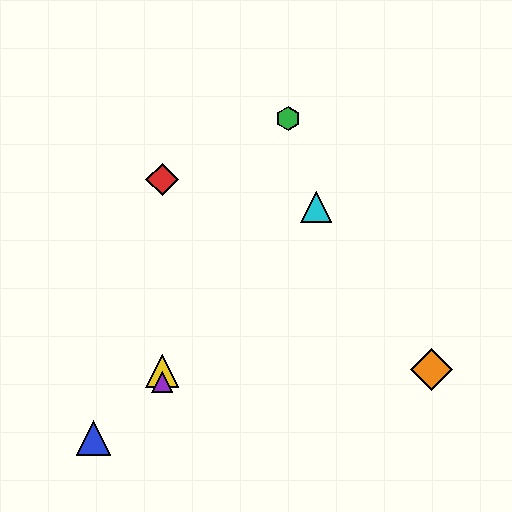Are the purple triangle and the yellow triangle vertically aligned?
Yes, both are at x≈162.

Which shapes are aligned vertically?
The red diamond, the yellow triangle, the purple triangle are aligned vertically.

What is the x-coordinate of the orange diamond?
The orange diamond is at x≈431.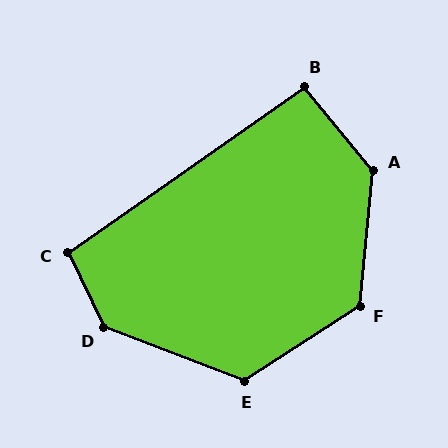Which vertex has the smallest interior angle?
B, at approximately 95 degrees.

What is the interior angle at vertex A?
Approximately 135 degrees (obtuse).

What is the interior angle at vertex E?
Approximately 126 degrees (obtuse).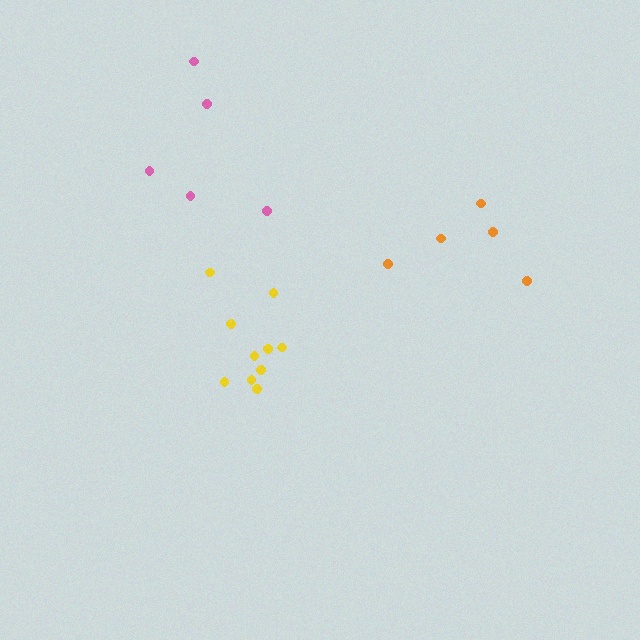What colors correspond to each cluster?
The clusters are colored: orange, pink, yellow.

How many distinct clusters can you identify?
There are 3 distinct clusters.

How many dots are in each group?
Group 1: 5 dots, Group 2: 5 dots, Group 3: 10 dots (20 total).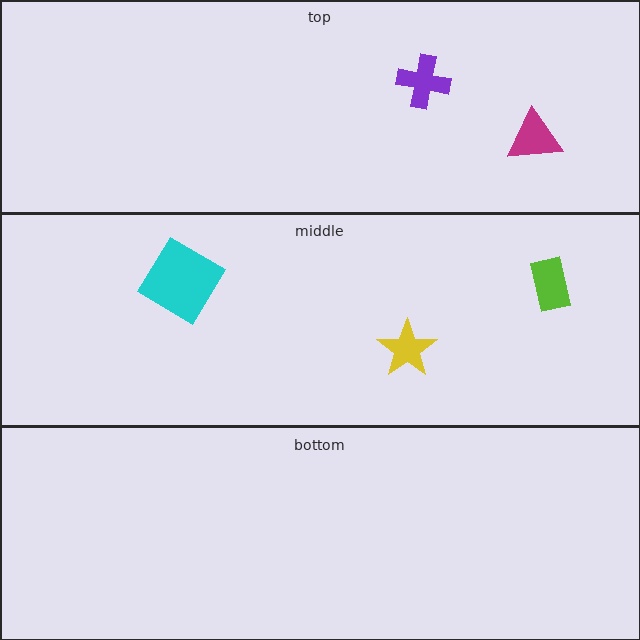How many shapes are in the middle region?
3.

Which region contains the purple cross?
The top region.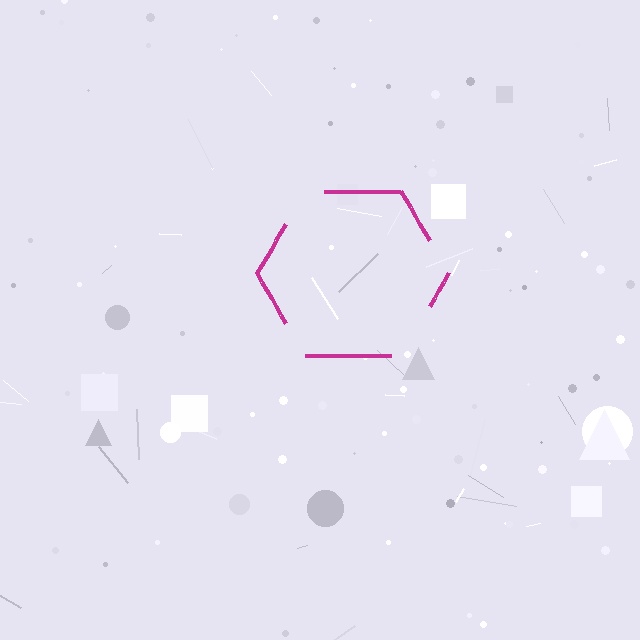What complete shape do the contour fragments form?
The contour fragments form a hexagon.